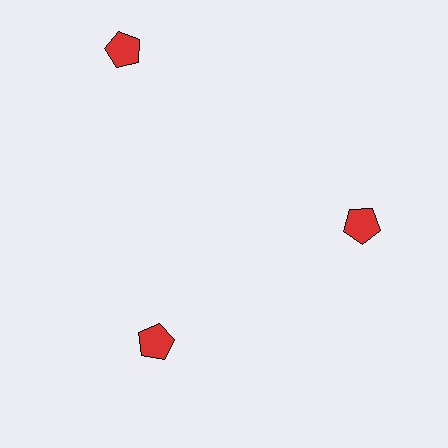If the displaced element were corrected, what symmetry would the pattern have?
It would have 3-fold rotational symmetry — the pattern would map onto itself every 120 degrees.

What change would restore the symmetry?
The symmetry would be restored by moving it inward, back onto the ring so that all 3 pentagons sit at equal angles and equal distance from the center.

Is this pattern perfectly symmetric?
No. The 3 red pentagons are arranged in a ring, but one element near the 11 o'clock position is pushed outward from the center, breaking the 3-fold rotational symmetry.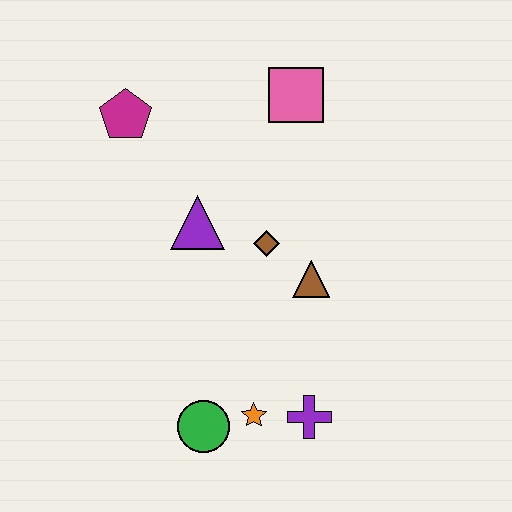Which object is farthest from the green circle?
The pink square is farthest from the green circle.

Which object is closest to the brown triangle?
The brown diamond is closest to the brown triangle.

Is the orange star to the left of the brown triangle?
Yes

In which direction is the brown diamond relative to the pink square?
The brown diamond is below the pink square.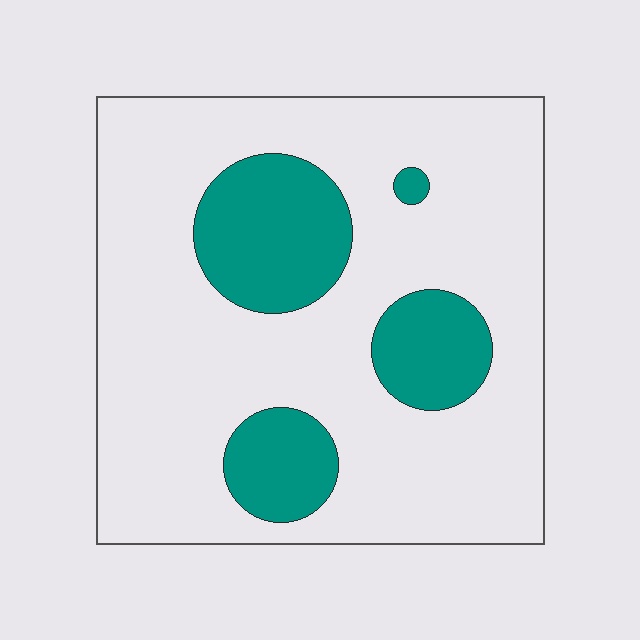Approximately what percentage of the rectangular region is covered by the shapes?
Approximately 20%.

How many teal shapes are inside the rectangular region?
4.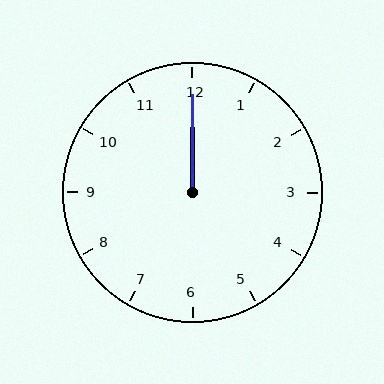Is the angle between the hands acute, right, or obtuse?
It is acute.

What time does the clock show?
12:00.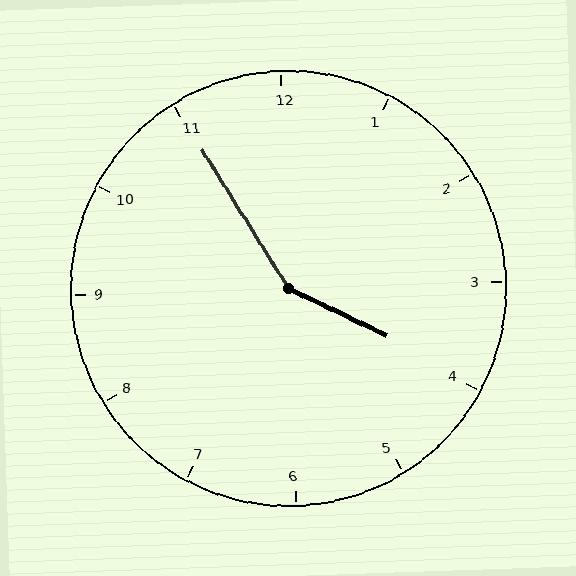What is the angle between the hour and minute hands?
Approximately 148 degrees.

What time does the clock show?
3:55.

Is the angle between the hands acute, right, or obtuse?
It is obtuse.